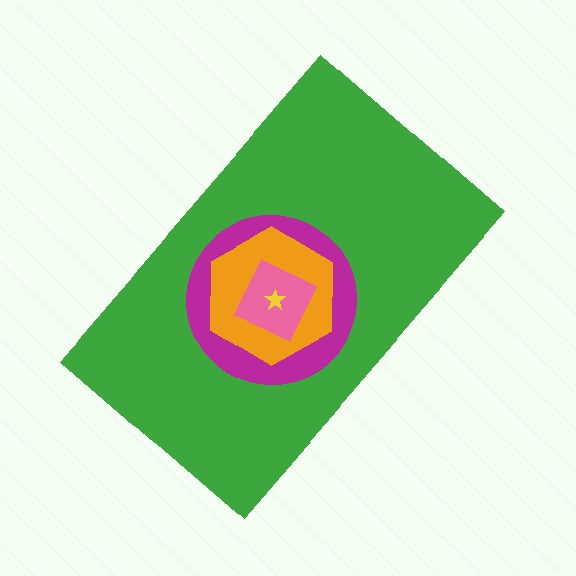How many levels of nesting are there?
5.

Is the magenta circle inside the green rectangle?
Yes.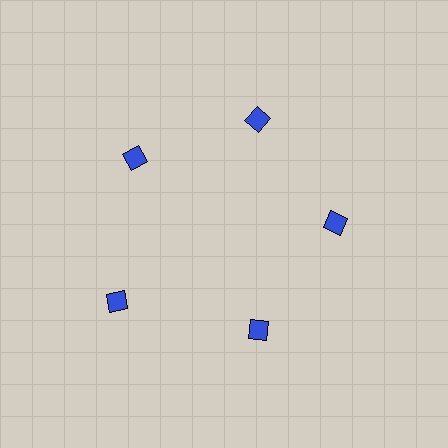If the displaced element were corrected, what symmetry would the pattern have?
It would have 5-fold rotational symmetry — the pattern would map onto itself every 72 degrees.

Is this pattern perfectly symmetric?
No. The 5 blue squares are arranged in a ring, but one element near the 8 o'clock position is pushed outward from the center, breaking the 5-fold rotational symmetry.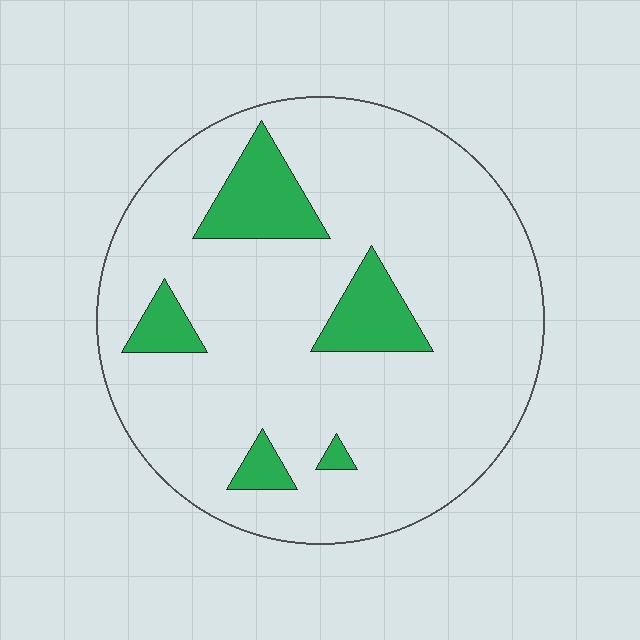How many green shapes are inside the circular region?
5.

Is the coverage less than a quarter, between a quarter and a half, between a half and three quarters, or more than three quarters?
Less than a quarter.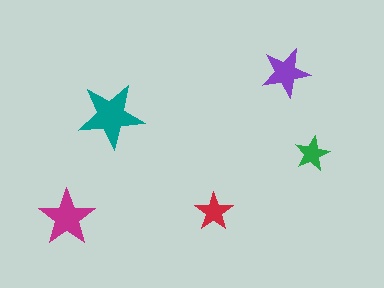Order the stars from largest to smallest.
the teal one, the magenta one, the purple one, the red one, the green one.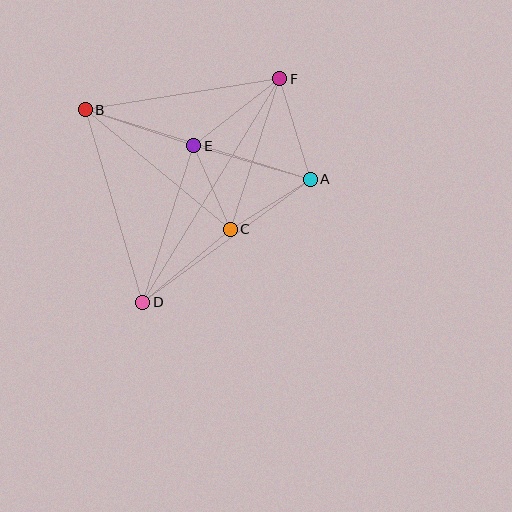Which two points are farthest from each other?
Points D and F are farthest from each other.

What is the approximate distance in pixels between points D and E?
The distance between D and E is approximately 164 pixels.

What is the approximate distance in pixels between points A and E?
The distance between A and E is approximately 121 pixels.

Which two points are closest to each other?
Points C and E are closest to each other.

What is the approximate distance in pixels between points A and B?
The distance between A and B is approximately 235 pixels.